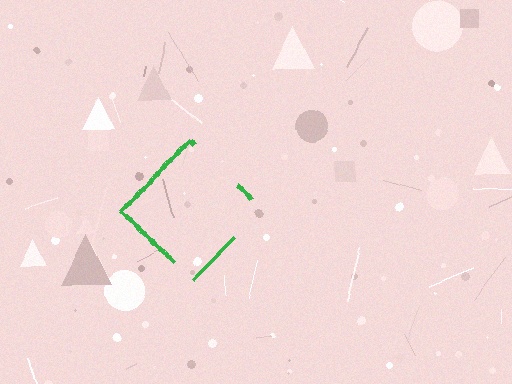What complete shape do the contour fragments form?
The contour fragments form a diamond.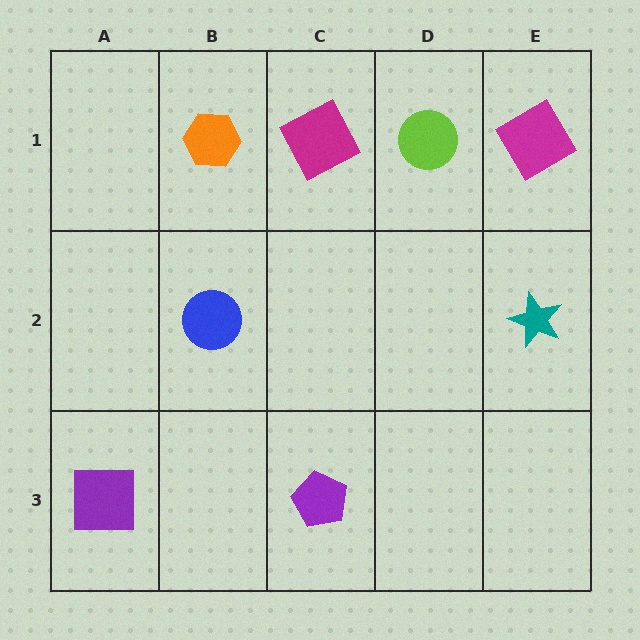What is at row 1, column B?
An orange hexagon.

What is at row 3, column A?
A purple square.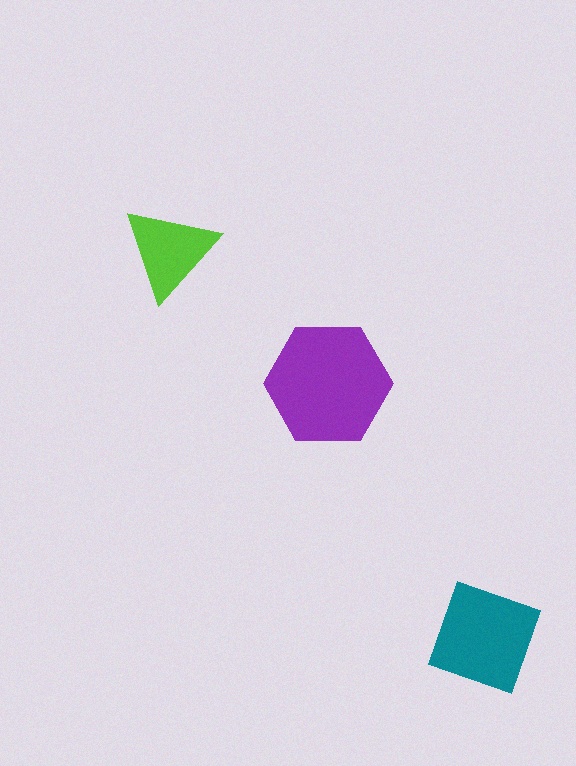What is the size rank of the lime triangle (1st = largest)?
3rd.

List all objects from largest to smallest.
The purple hexagon, the teal diamond, the lime triangle.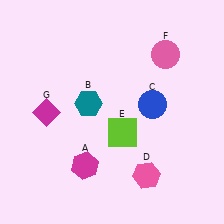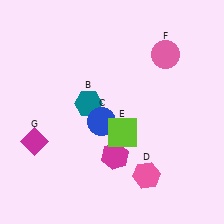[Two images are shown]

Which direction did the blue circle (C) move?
The blue circle (C) moved left.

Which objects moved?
The objects that moved are: the magenta hexagon (A), the blue circle (C), the magenta diamond (G).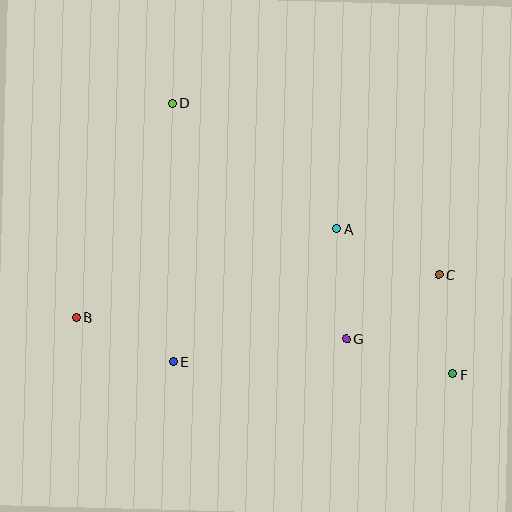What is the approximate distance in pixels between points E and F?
The distance between E and F is approximately 279 pixels.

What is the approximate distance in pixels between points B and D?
The distance between B and D is approximately 235 pixels.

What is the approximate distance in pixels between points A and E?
The distance between A and E is approximately 210 pixels.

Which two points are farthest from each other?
Points D and F are farthest from each other.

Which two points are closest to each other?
Points C and F are closest to each other.